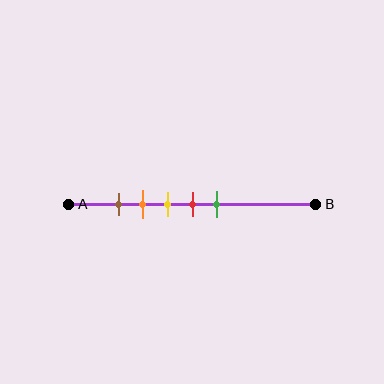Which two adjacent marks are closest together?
The brown and orange marks are the closest adjacent pair.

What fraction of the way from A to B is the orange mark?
The orange mark is approximately 30% (0.3) of the way from A to B.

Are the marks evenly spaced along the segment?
Yes, the marks are approximately evenly spaced.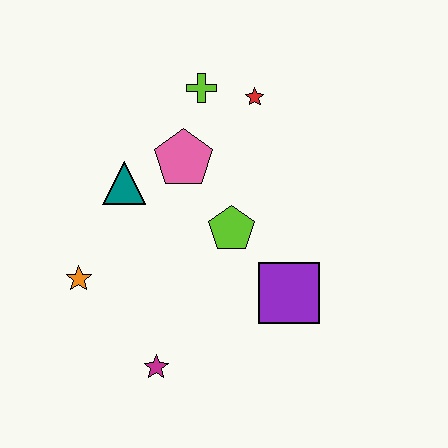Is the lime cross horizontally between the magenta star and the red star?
Yes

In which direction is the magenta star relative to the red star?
The magenta star is below the red star.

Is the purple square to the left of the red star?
No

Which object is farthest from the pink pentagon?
The magenta star is farthest from the pink pentagon.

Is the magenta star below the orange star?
Yes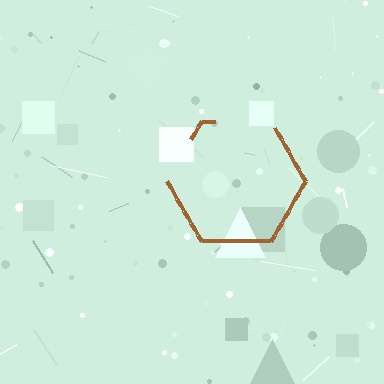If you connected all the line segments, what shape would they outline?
They would outline a hexagon.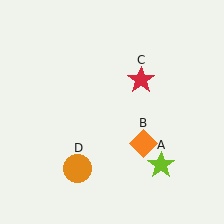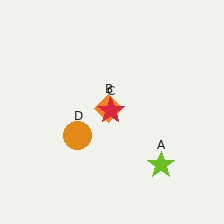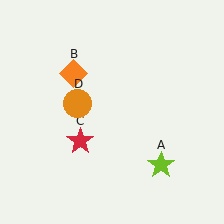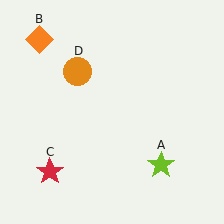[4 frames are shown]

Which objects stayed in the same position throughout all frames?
Lime star (object A) remained stationary.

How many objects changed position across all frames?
3 objects changed position: orange diamond (object B), red star (object C), orange circle (object D).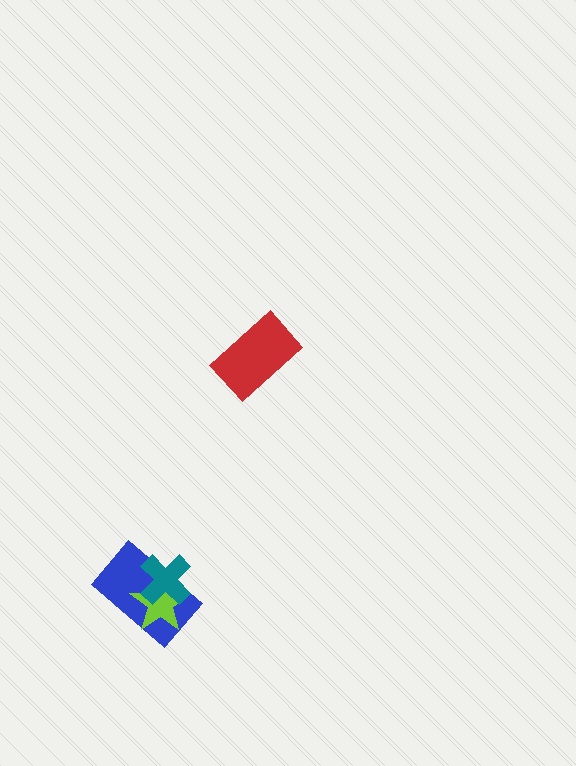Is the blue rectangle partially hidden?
Yes, it is partially covered by another shape.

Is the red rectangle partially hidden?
No, no other shape covers it.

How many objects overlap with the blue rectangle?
2 objects overlap with the blue rectangle.